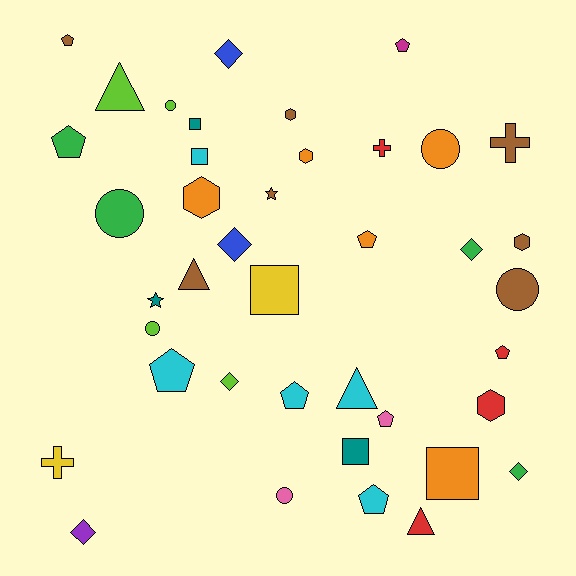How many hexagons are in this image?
There are 5 hexagons.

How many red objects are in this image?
There are 4 red objects.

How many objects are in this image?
There are 40 objects.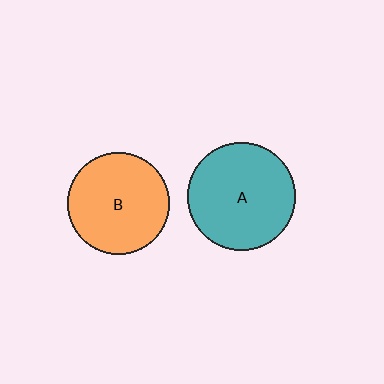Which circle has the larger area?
Circle A (teal).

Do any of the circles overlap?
No, none of the circles overlap.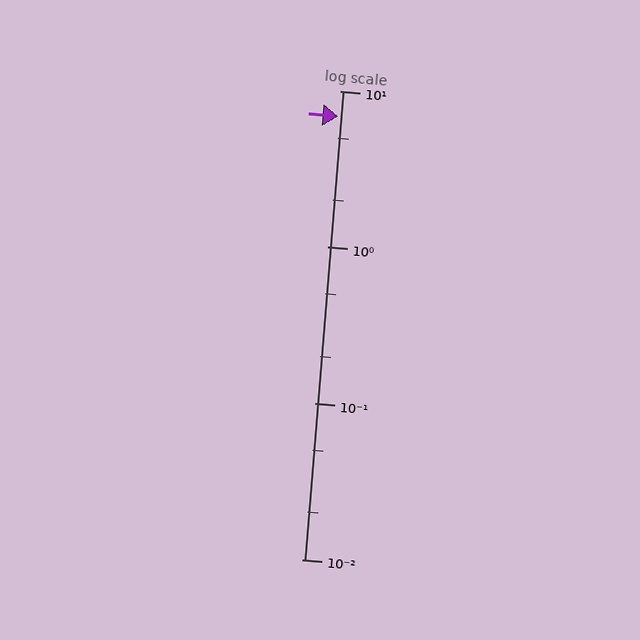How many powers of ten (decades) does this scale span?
The scale spans 3 decades, from 0.01 to 10.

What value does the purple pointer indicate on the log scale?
The pointer indicates approximately 6.9.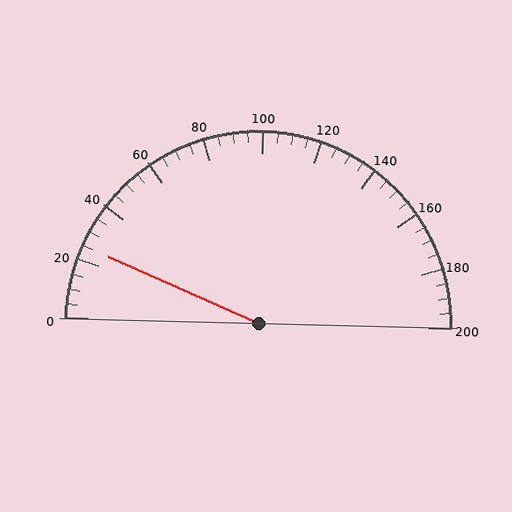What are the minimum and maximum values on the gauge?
The gauge ranges from 0 to 200.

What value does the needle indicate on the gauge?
The needle indicates approximately 25.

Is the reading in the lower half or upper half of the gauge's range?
The reading is in the lower half of the range (0 to 200).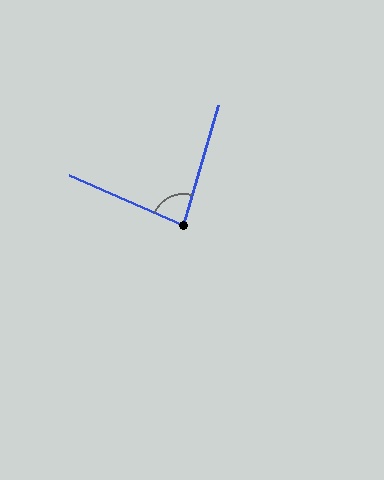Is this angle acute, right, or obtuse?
It is acute.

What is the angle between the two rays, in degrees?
Approximately 82 degrees.